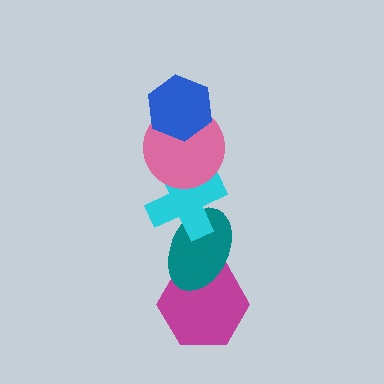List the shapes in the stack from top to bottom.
From top to bottom: the blue hexagon, the pink circle, the cyan cross, the teal ellipse, the magenta hexagon.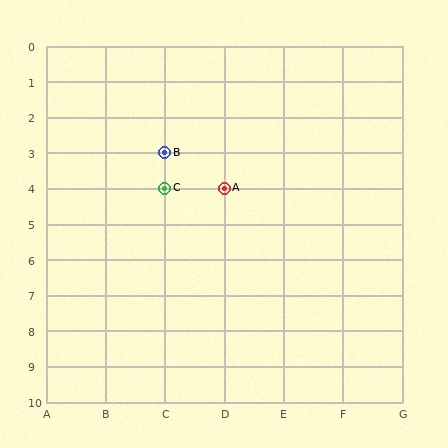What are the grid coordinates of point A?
Point A is at grid coordinates (D, 4).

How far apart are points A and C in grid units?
Points A and C are 1 column apart.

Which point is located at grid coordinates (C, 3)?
Point B is at (C, 3).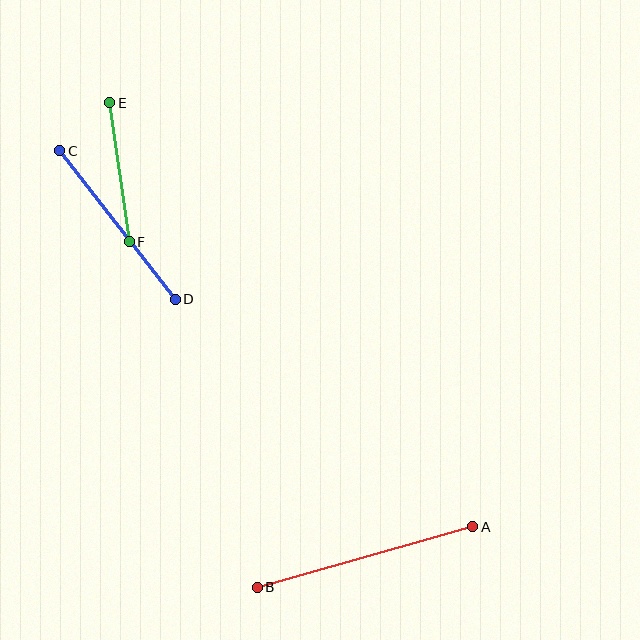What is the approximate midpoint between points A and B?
The midpoint is at approximately (365, 557) pixels.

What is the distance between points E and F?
The distance is approximately 141 pixels.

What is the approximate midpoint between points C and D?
The midpoint is at approximately (118, 225) pixels.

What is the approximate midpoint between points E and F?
The midpoint is at approximately (120, 172) pixels.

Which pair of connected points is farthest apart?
Points A and B are farthest apart.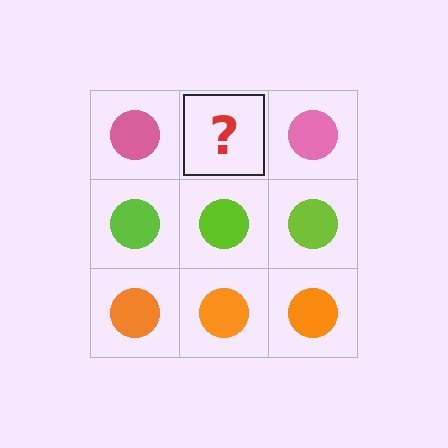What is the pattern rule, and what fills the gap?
The rule is that each row has a consistent color. The gap should be filled with a pink circle.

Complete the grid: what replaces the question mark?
The question mark should be replaced with a pink circle.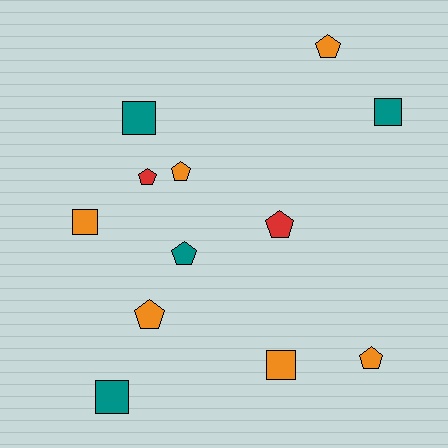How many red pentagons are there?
There are 2 red pentagons.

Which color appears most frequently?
Orange, with 6 objects.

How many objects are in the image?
There are 12 objects.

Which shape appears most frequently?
Pentagon, with 7 objects.